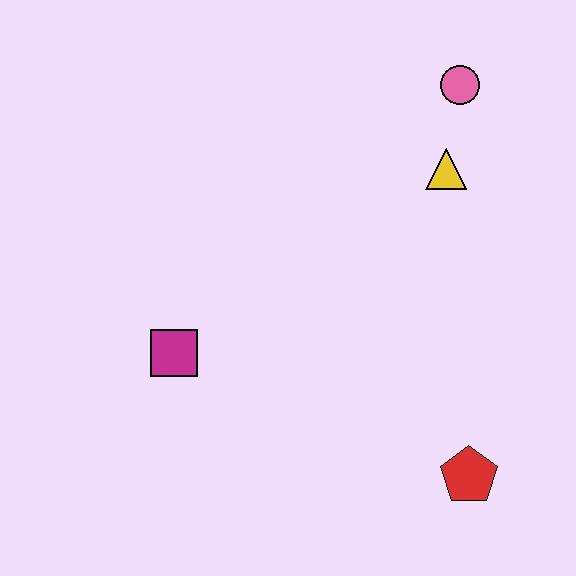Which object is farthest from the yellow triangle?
The magenta square is farthest from the yellow triangle.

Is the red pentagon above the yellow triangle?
No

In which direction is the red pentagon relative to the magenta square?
The red pentagon is to the right of the magenta square.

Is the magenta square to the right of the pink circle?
No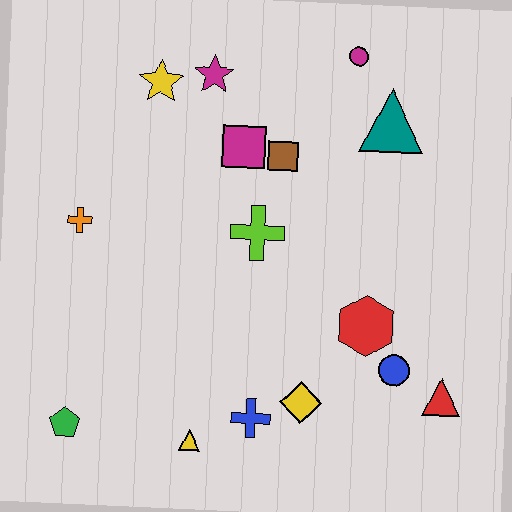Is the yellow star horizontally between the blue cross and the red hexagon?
No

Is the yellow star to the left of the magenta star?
Yes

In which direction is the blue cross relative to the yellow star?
The blue cross is below the yellow star.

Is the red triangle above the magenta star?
No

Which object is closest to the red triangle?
The blue circle is closest to the red triangle.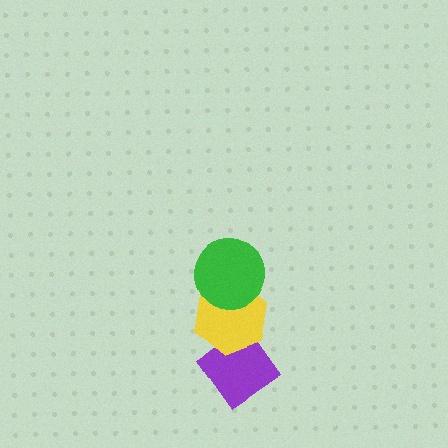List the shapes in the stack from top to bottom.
From top to bottom: the green circle, the yellow hexagon, the purple diamond.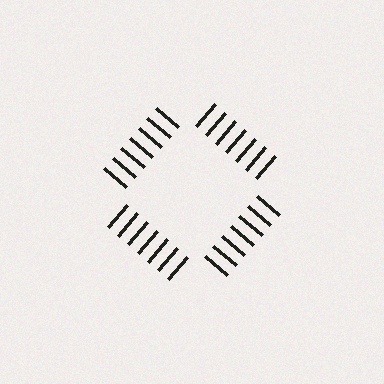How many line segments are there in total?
28 — 7 along each of the 4 edges.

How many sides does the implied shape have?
4 sides — the line-ends trace a square.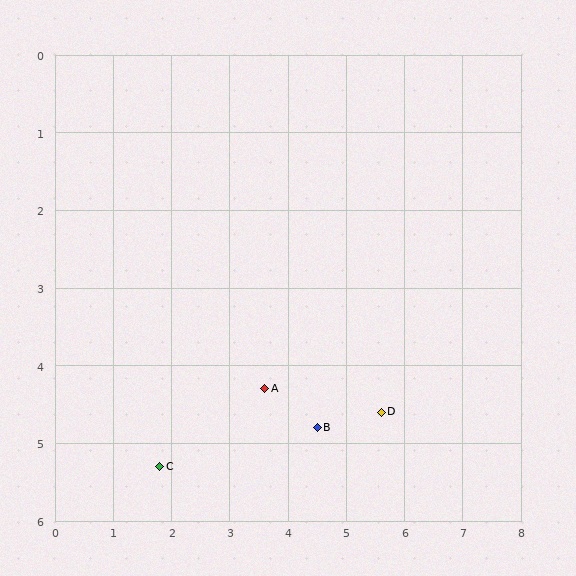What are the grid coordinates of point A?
Point A is at approximately (3.6, 4.3).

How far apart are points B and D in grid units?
Points B and D are about 1.1 grid units apart.